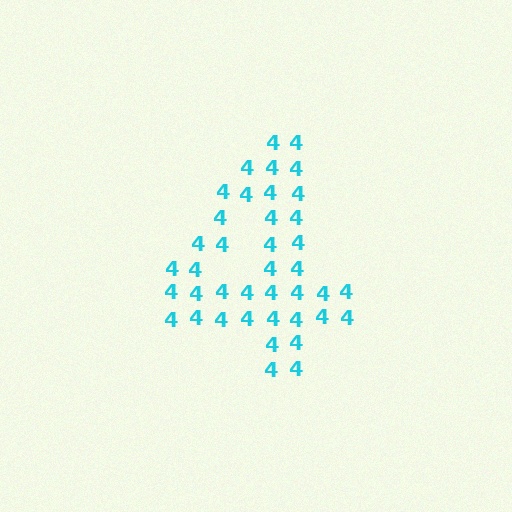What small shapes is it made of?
It is made of small digit 4's.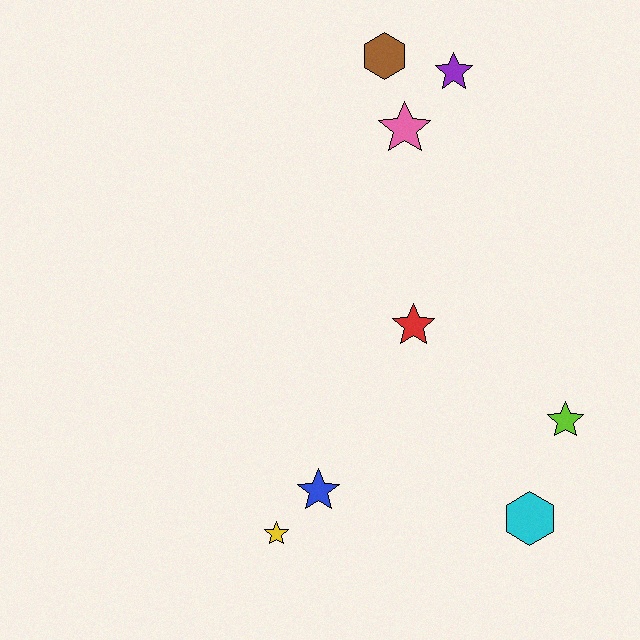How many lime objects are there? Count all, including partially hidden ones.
There is 1 lime object.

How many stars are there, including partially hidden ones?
There are 6 stars.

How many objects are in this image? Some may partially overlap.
There are 8 objects.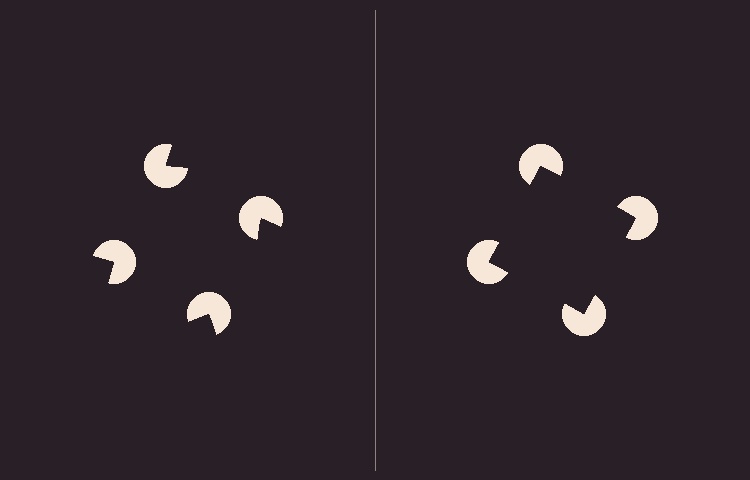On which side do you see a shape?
An illusory square appears on the right side. On the left side the wedge cuts are rotated, so no coherent shape forms.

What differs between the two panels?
The pac-man discs are positioned identically on both sides; only the wedge orientations differ. On the right they align to a square; on the left they are misaligned.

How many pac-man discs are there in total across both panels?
8 — 4 on each side.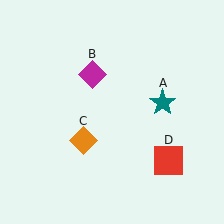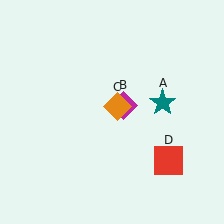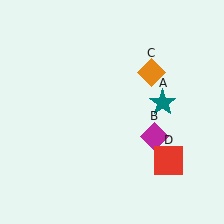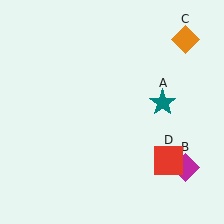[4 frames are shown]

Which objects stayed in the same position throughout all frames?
Teal star (object A) and red square (object D) remained stationary.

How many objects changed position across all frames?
2 objects changed position: magenta diamond (object B), orange diamond (object C).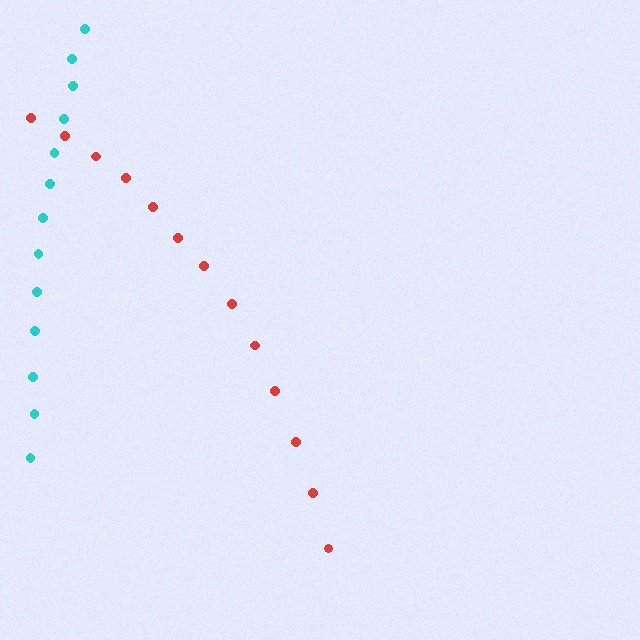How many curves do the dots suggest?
There are 2 distinct paths.